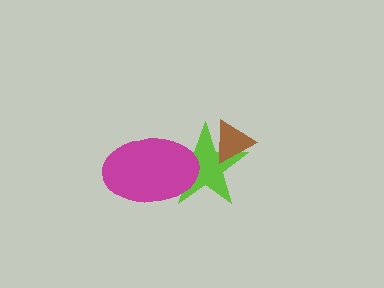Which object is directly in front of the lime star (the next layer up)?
The brown triangle is directly in front of the lime star.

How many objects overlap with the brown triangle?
1 object overlaps with the brown triangle.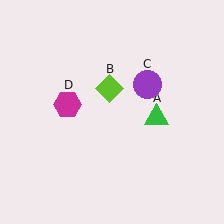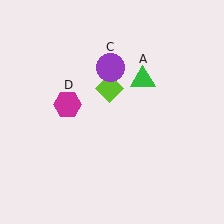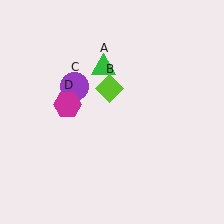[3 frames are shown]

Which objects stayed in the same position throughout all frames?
Lime diamond (object B) and magenta hexagon (object D) remained stationary.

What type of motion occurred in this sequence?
The green triangle (object A), purple circle (object C) rotated counterclockwise around the center of the scene.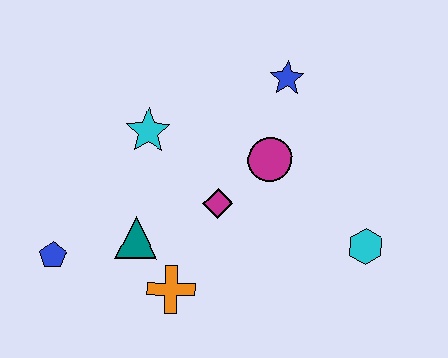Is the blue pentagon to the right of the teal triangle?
No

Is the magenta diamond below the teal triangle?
No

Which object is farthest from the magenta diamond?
The blue pentagon is farthest from the magenta diamond.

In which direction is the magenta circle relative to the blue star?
The magenta circle is below the blue star.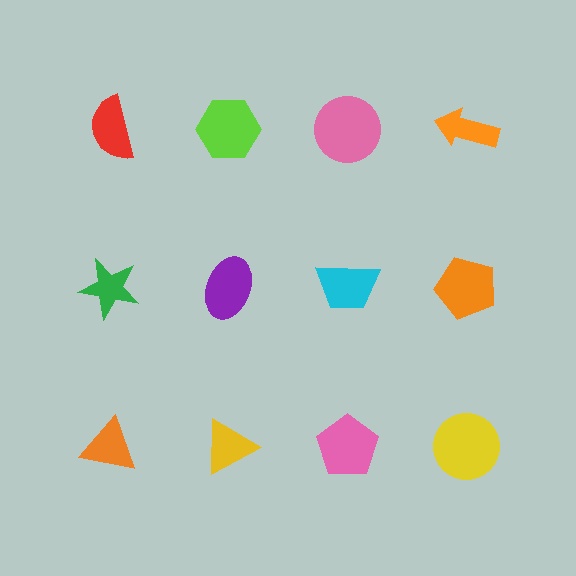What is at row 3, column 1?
An orange triangle.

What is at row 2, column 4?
An orange pentagon.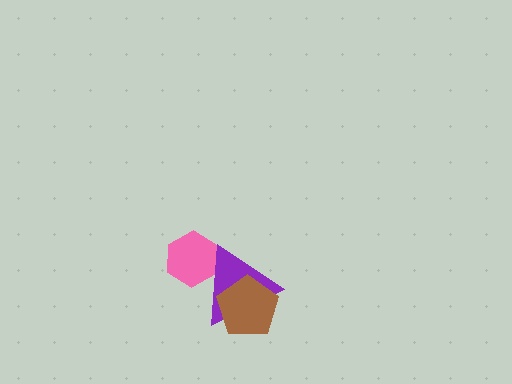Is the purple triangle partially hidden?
Yes, it is partially covered by another shape.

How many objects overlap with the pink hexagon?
1 object overlaps with the pink hexagon.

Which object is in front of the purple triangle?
The brown pentagon is in front of the purple triangle.